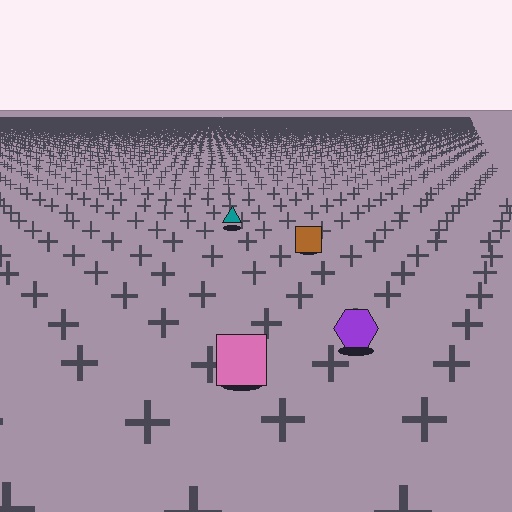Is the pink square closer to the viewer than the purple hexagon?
Yes. The pink square is closer — you can tell from the texture gradient: the ground texture is coarser near it.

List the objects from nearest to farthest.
From nearest to farthest: the pink square, the purple hexagon, the brown square, the teal triangle.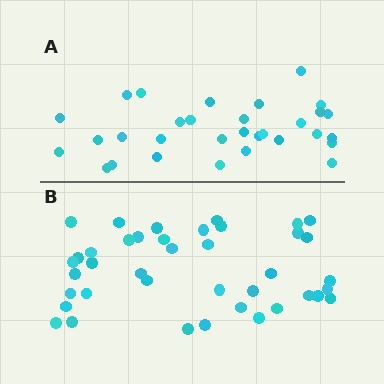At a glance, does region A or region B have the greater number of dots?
Region B (the bottom region) has more dots.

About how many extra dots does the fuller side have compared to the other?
Region B has roughly 8 or so more dots than region A.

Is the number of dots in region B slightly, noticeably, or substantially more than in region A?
Region B has noticeably more, but not dramatically so. The ratio is roughly 1.3 to 1.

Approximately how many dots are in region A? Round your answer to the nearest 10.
About 30 dots. (The exact count is 31, which rounds to 30.)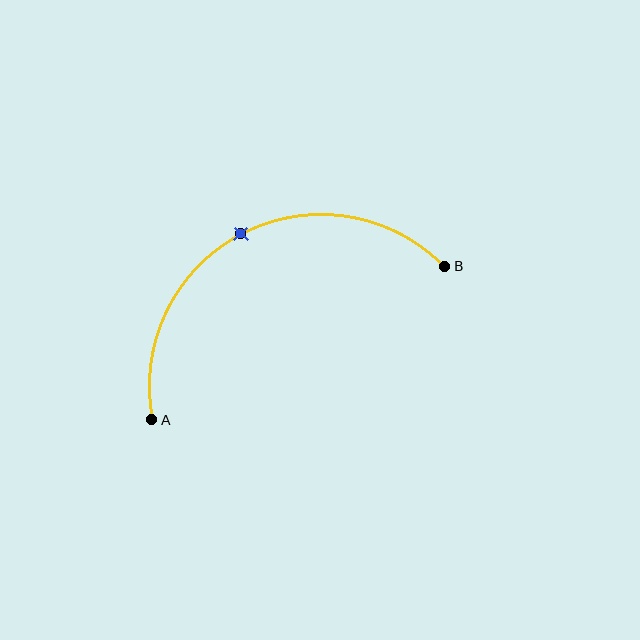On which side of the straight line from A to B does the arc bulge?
The arc bulges above the straight line connecting A and B.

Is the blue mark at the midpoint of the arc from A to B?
Yes. The blue mark lies on the arc at equal arc-length from both A and B — it is the arc midpoint.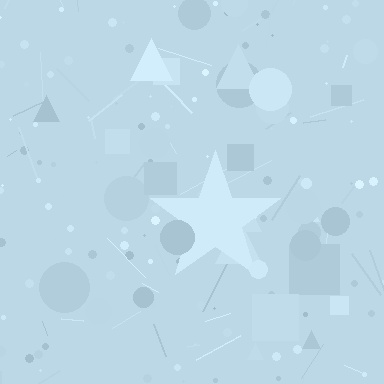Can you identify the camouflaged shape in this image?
The camouflaged shape is a star.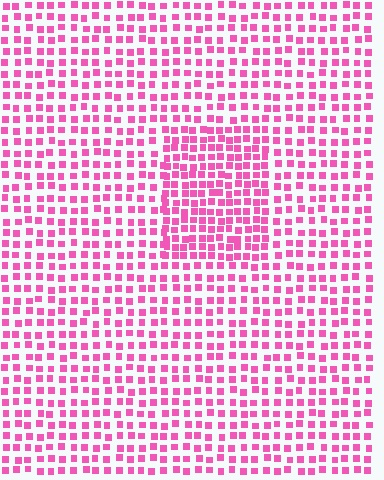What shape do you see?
I see a rectangle.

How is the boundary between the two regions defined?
The boundary is defined by a change in element density (approximately 1.6x ratio). All elements are the same color, size, and shape.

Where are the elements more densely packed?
The elements are more densely packed inside the rectangle boundary.